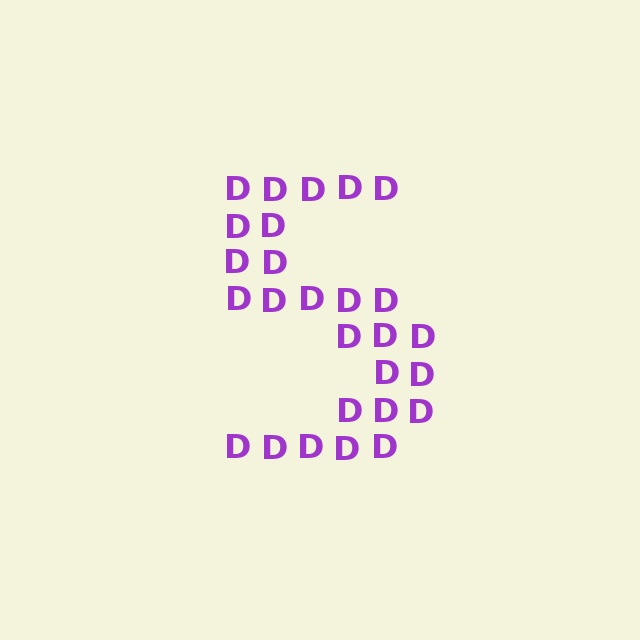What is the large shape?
The large shape is the digit 5.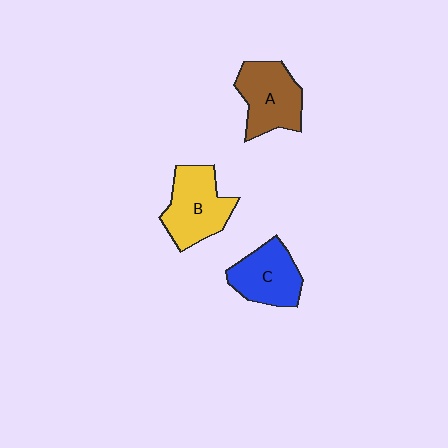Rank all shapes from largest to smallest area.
From largest to smallest: B (yellow), A (brown), C (blue).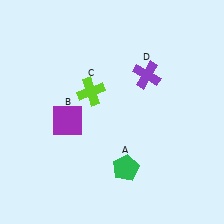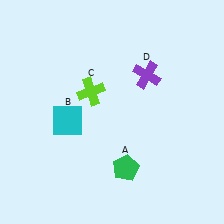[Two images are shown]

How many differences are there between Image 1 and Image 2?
There is 1 difference between the two images.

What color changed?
The square (B) changed from purple in Image 1 to cyan in Image 2.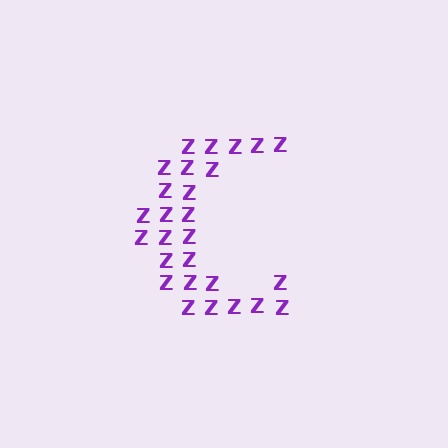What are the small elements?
The small elements are letter Z's.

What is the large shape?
The large shape is the letter C.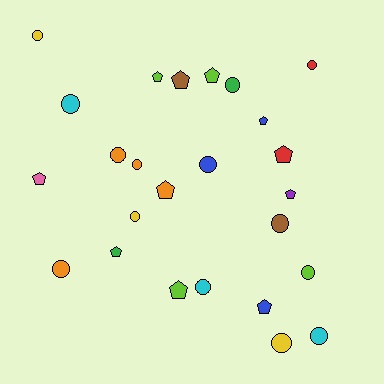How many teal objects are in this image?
There are no teal objects.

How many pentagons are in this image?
There are 11 pentagons.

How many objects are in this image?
There are 25 objects.